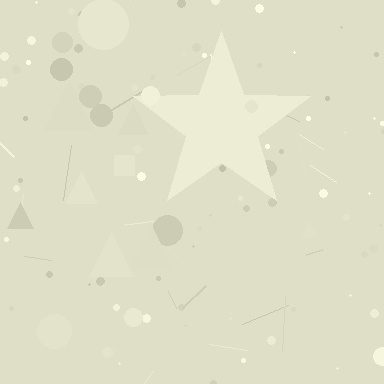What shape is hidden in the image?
A star is hidden in the image.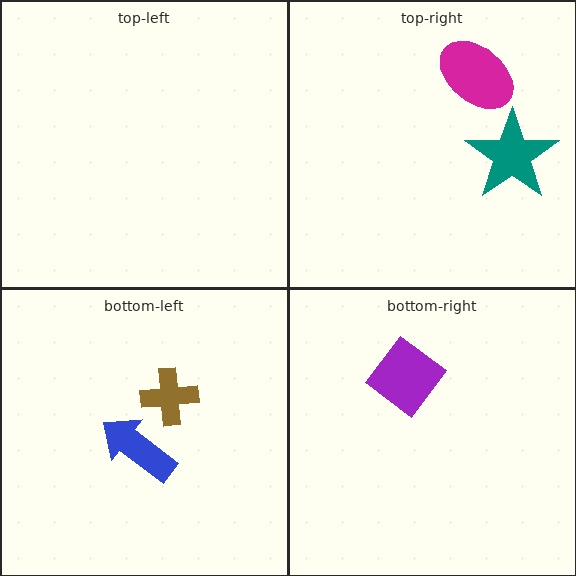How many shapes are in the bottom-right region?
1.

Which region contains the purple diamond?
The bottom-right region.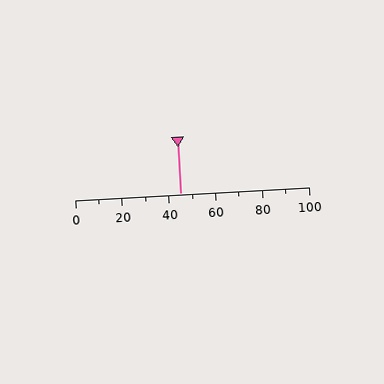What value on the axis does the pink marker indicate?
The marker indicates approximately 45.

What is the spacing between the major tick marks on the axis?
The major ticks are spaced 20 apart.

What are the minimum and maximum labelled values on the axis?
The axis runs from 0 to 100.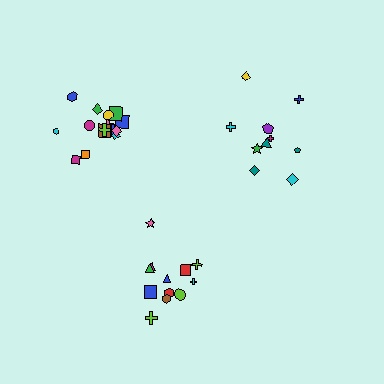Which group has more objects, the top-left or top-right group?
The top-left group.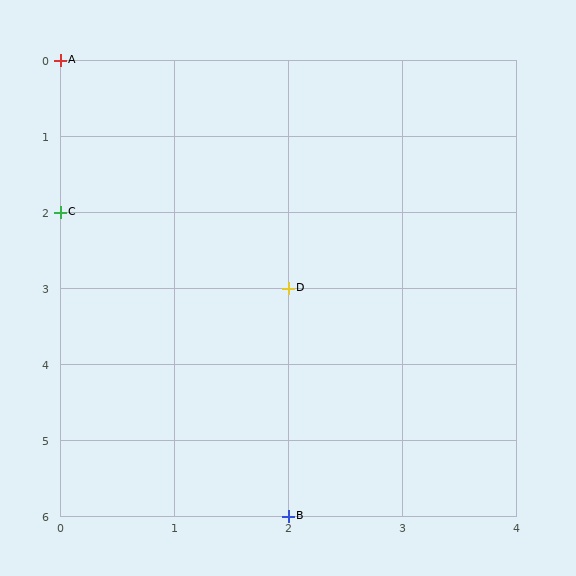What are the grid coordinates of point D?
Point D is at grid coordinates (2, 3).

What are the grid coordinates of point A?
Point A is at grid coordinates (0, 0).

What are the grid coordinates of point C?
Point C is at grid coordinates (0, 2).